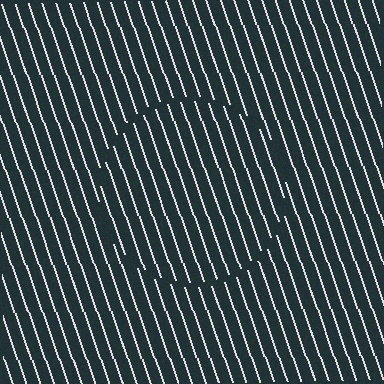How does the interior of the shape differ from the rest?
The interior of the shape contains the same grating, shifted by half a period — the contour is defined by the phase discontinuity where line-ends from the inner and outer gratings abut.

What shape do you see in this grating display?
An illusory circle. The interior of the shape contains the same grating, shifted by half a period — the contour is defined by the phase discontinuity where line-ends from the inner and outer gratings abut.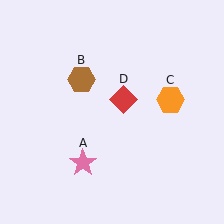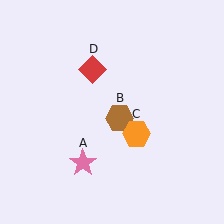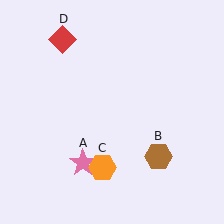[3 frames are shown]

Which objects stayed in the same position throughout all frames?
Pink star (object A) remained stationary.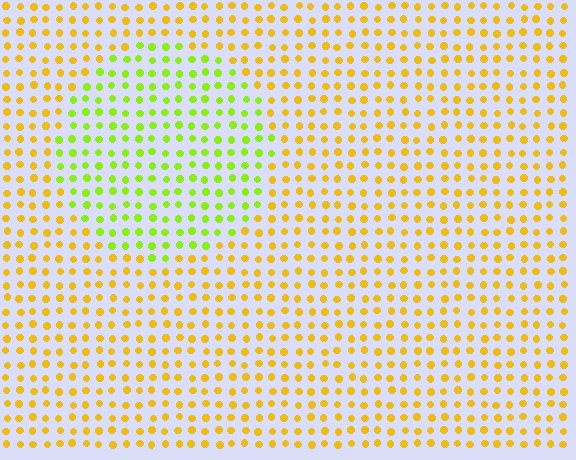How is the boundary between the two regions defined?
The boundary is defined purely by a slight shift in hue (about 42 degrees). Spacing, size, and orientation are identical on both sides.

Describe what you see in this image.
The image is filled with small yellow elements in a uniform arrangement. A circle-shaped region is visible where the elements are tinted to a slightly different hue, forming a subtle color boundary.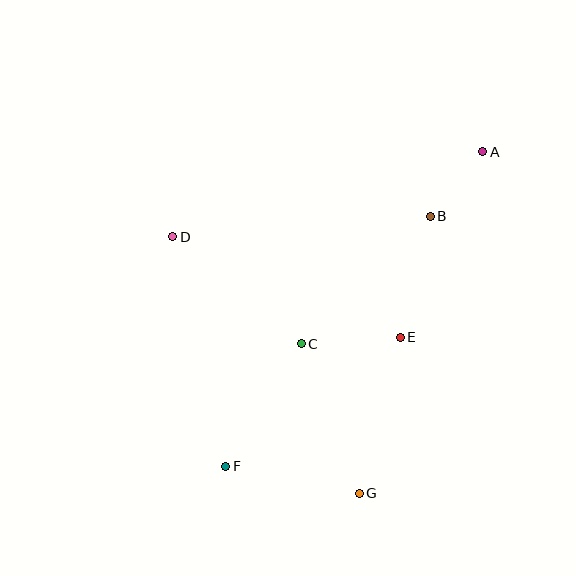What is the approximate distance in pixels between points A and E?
The distance between A and E is approximately 203 pixels.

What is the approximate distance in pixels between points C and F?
The distance between C and F is approximately 144 pixels.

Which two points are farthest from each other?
Points A and F are farthest from each other.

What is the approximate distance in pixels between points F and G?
The distance between F and G is approximately 137 pixels.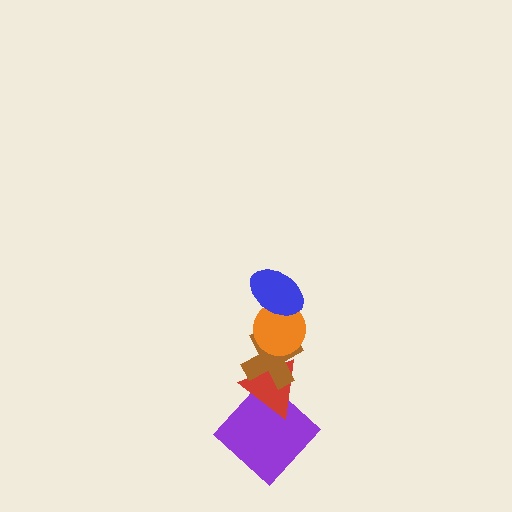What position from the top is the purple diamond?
The purple diamond is 5th from the top.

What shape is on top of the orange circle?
The blue ellipse is on top of the orange circle.